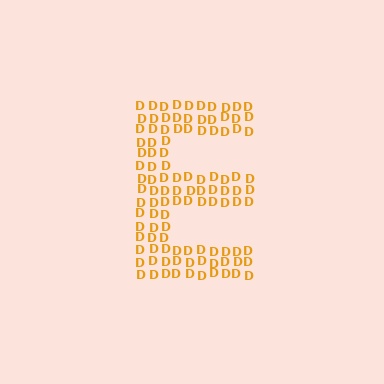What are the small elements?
The small elements are letter D's.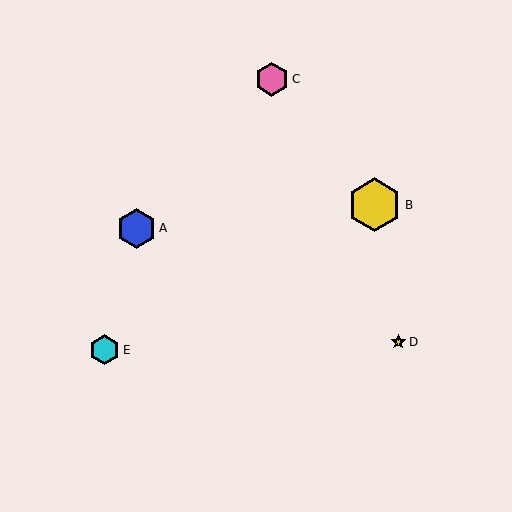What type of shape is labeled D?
Shape D is a yellow star.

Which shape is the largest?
The yellow hexagon (labeled B) is the largest.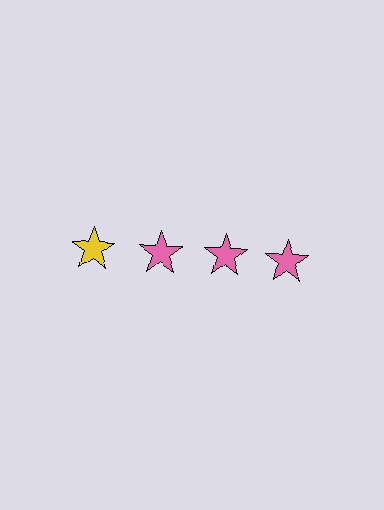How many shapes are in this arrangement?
There are 4 shapes arranged in a grid pattern.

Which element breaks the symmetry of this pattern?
The yellow star in the top row, leftmost column breaks the symmetry. All other shapes are pink stars.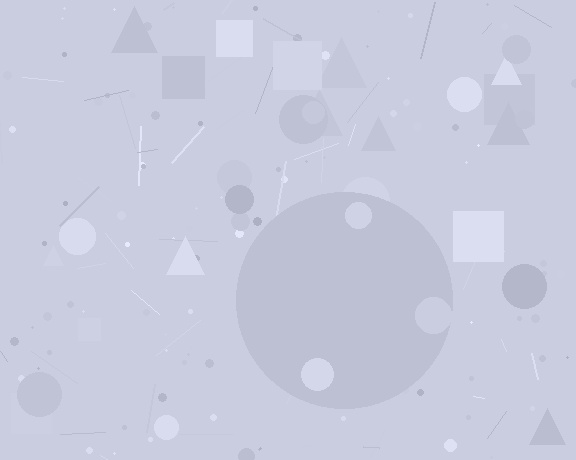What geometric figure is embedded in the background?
A circle is embedded in the background.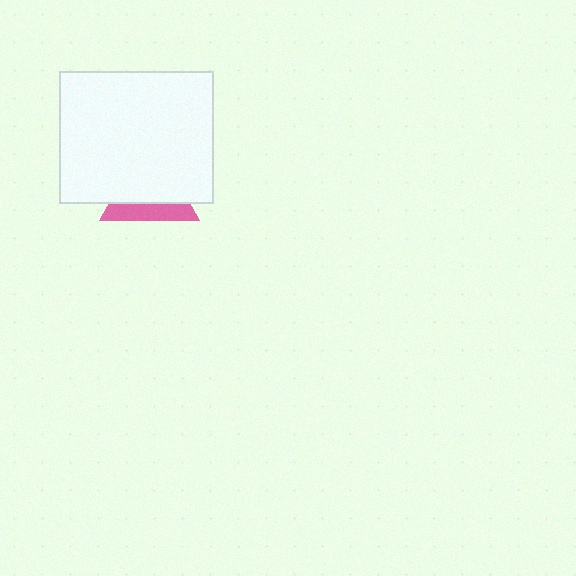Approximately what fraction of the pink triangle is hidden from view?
Roughly 64% of the pink triangle is hidden behind the white rectangle.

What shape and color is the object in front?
The object in front is a white rectangle.